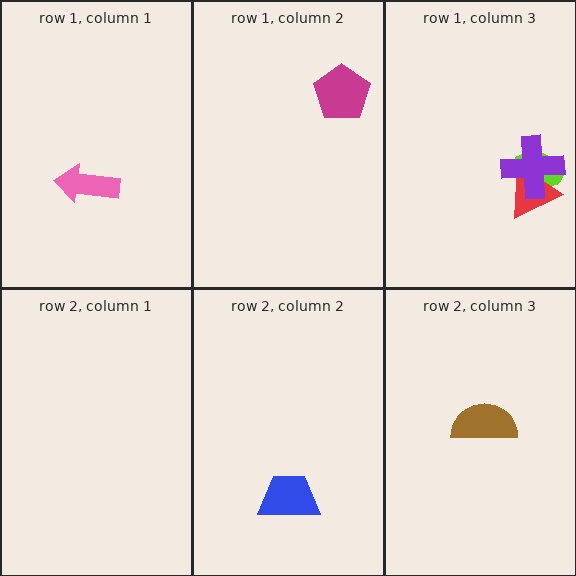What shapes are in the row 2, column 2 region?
The blue trapezoid.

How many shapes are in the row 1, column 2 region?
1.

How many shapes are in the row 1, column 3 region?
3.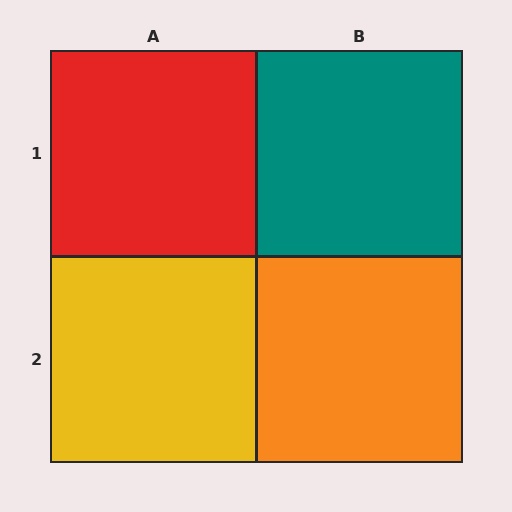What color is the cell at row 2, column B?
Orange.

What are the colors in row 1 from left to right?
Red, teal.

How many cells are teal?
1 cell is teal.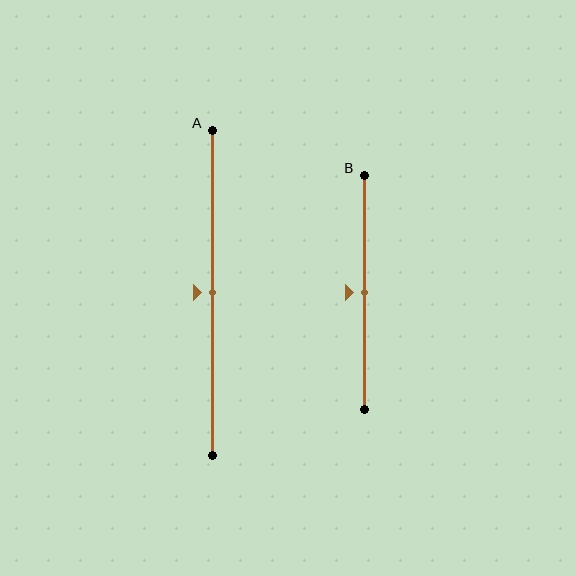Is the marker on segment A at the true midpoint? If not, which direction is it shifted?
Yes, the marker on segment A is at the true midpoint.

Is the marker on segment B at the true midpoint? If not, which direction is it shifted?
Yes, the marker on segment B is at the true midpoint.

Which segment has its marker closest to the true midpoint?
Segment A has its marker closest to the true midpoint.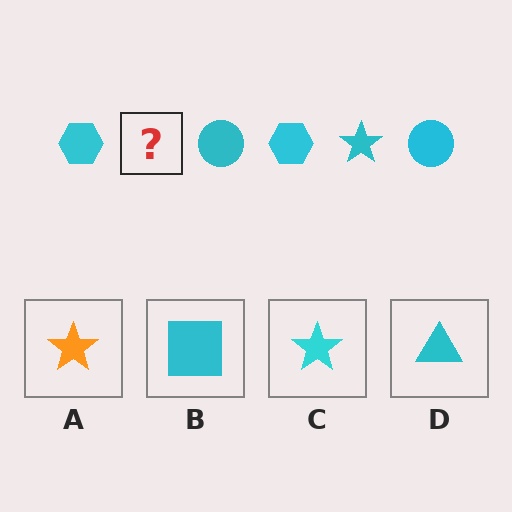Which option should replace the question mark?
Option C.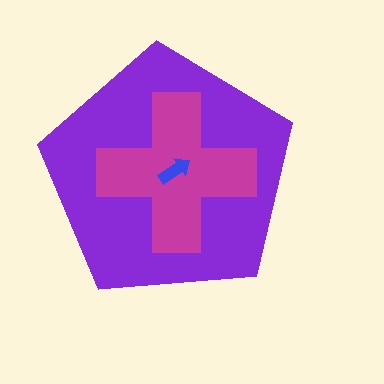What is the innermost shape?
The blue arrow.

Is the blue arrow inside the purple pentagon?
Yes.